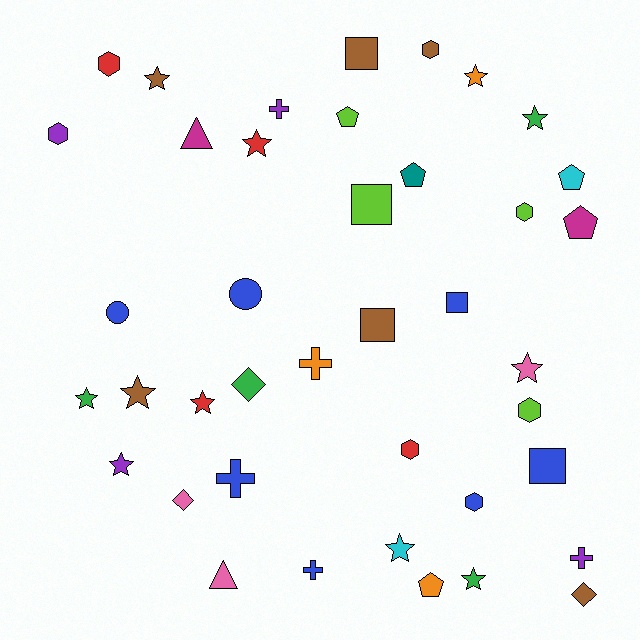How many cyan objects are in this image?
There are 2 cyan objects.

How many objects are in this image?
There are 40 objects.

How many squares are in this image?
There are 5 squares.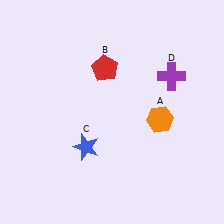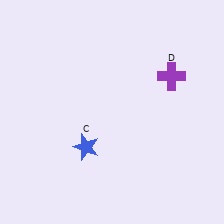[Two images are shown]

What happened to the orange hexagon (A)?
The orange hexagon (A) was removed in Image 2. It was in the bottom-right area of Image 1.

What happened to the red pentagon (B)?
The red pentagon (B) was removed in Image 2. It was in the top-left area of Image 1.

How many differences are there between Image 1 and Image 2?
There are 2 differences between the two images.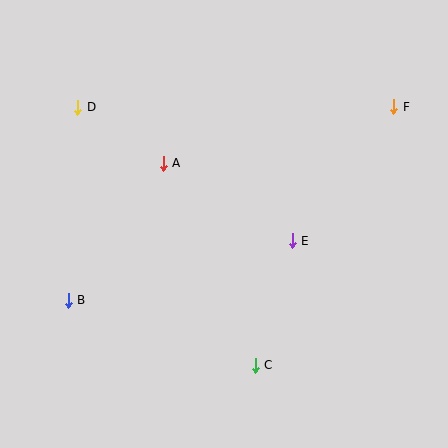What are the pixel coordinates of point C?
Point C is at (255, 365).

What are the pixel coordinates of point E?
Point E is at (292, 241).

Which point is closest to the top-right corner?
Point F is closest to the top-right corner.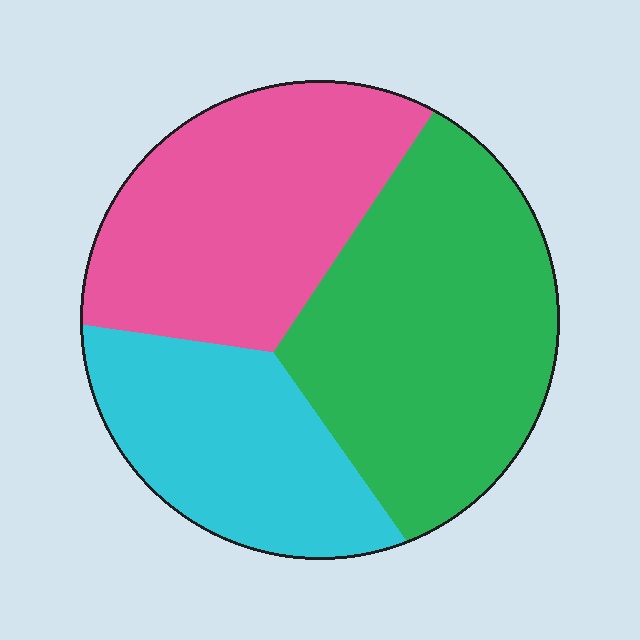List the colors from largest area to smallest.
From largest to smallest: green, pink, cyan.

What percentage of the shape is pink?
Pink takes up between a quarter and a half of the shape.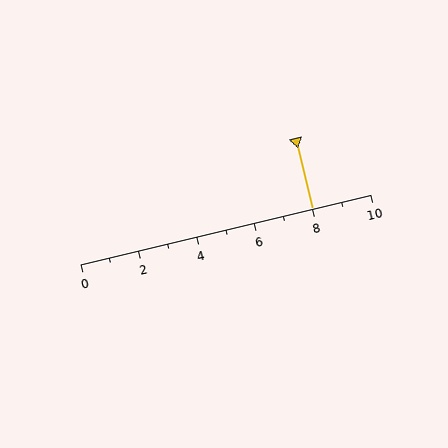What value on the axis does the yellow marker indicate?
The marker indicates approximately 8.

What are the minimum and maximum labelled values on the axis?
The axis runs from 0 to 10.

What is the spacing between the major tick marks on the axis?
The major ticks are spaced 2 apart.